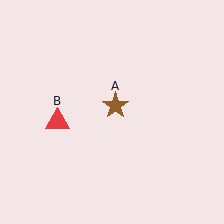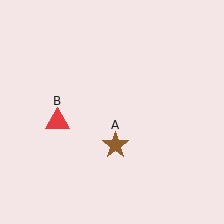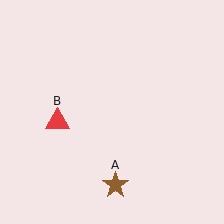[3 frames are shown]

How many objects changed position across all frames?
1 object changed position: brown star (object A).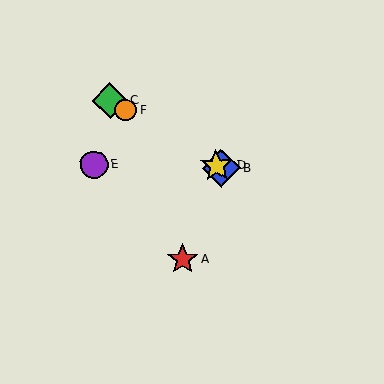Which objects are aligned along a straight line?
Objects B, C, D, F are aligned along a straight line.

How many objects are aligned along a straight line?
4 objects (B, C, D, F) are aligned along a straight line.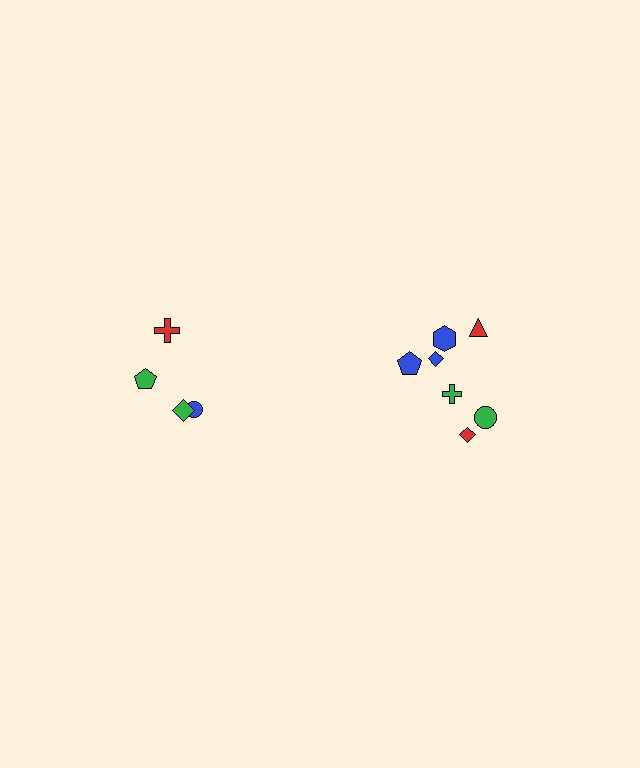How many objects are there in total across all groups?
There are 11 objects.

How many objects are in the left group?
There are 4 objects.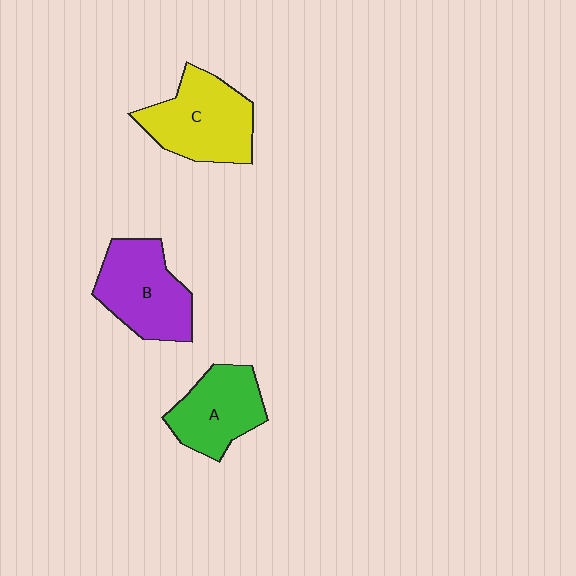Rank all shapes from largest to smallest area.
From largest to smallest: C (yellow), B (purple), A (green).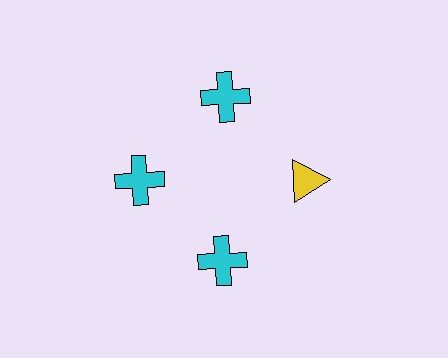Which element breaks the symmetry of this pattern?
The yellow triangle at roughly the 3 o'clock position breaks the symmetry. All other shapes are cyan crosses.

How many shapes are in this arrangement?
There are 4 shapes arranged in a ring pattern.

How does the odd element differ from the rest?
It differs in both color (yellow instead of cyan) and shape (triangle instead of cross).